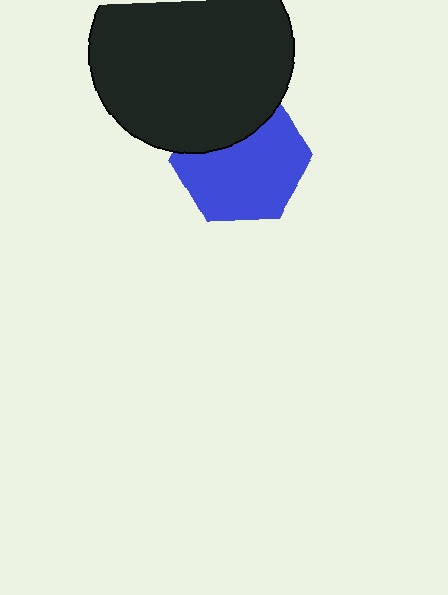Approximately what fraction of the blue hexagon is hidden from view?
Roughly 31% of the blue hexagon is hidden behind the black circle.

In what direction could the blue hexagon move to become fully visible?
The blue hexagon could move down. That would shift it out from behind the black circle entirely.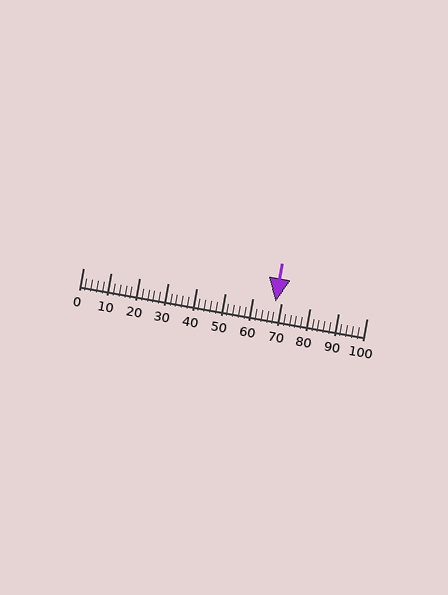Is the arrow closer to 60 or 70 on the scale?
The arrow is closer to 70.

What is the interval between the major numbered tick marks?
The major tick marks are spaced 10 units apart.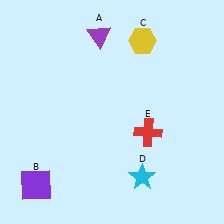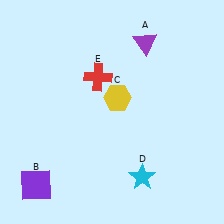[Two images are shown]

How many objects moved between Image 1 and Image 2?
3 objects moved between the two images.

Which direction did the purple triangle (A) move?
The purple triangle (A) moved right.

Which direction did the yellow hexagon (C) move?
The yellow hexagon (C) moved down.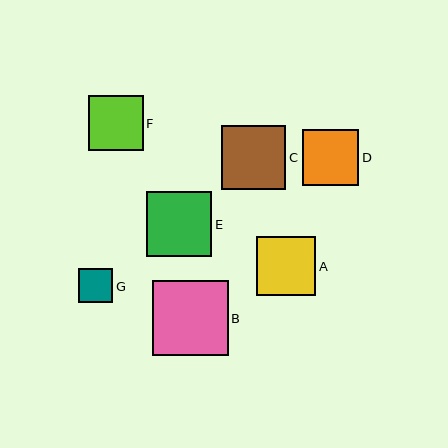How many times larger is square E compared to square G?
Square E is approximately 1.9 times the size of square G.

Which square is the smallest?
Square G is the smallest with a size of approximately 35 pixels.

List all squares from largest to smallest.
From largest to smallest: B, E, C, A, D, F, G.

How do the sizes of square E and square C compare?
Square E and square C are approximately the same size.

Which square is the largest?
Square B is the largest with a size of approximately 76 pixels.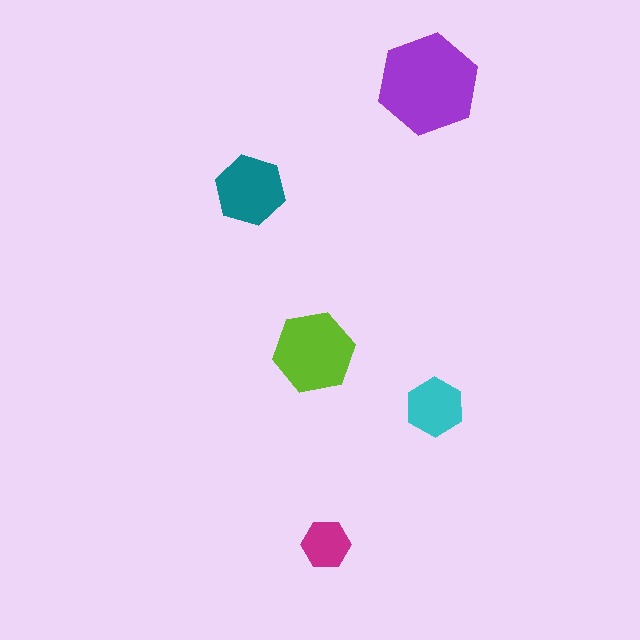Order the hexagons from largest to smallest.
the purple one, the lime one, the teal one, the cyan one, the magenta one.